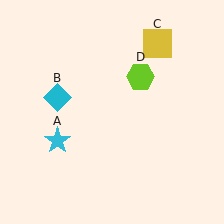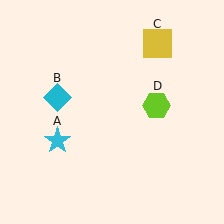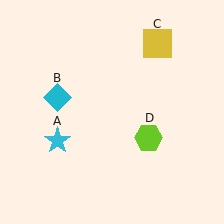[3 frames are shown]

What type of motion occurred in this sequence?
The lime hexagon (object D) rotated clockwise around the center of the scene.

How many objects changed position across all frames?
1 object changed position: lime hexagon (object D).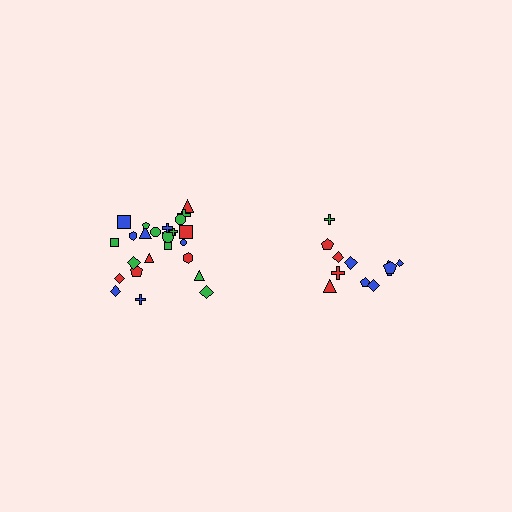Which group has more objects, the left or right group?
The left group.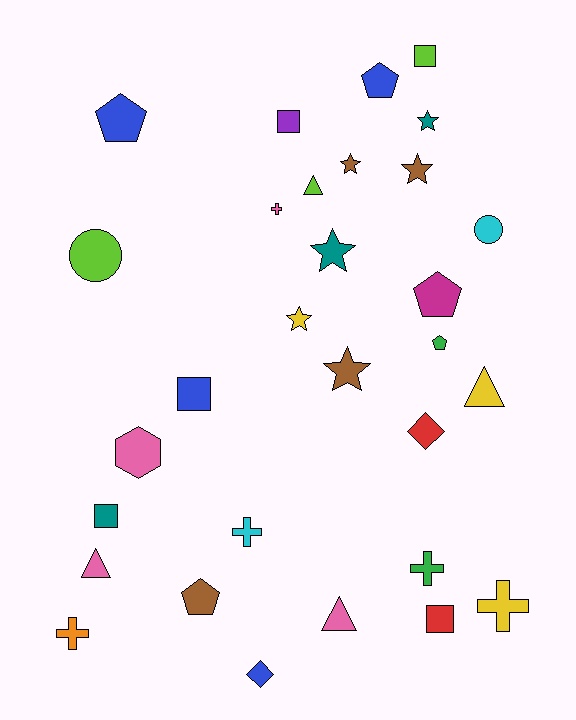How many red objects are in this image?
There are 2 red objects.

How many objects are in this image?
There are 30 objects.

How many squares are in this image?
There are 5 squares.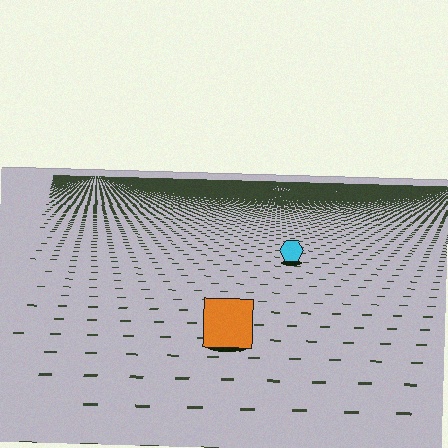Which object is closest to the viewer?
The orange square is closest. The texture marks near it are larger and more spread out.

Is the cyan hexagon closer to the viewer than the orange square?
No. The orange square is closer — you can tell from the texture gradient: the ground texture is coarser near it.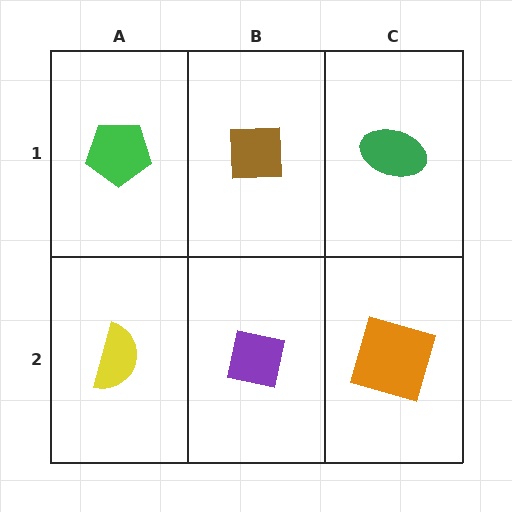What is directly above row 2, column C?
A green ellipse.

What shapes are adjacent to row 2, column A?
A green pentagon (row 1, column A), a purple square (row 2, column B).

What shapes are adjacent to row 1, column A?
A yellow semicircle (row 2, column A), a brown square (row 1, column B).